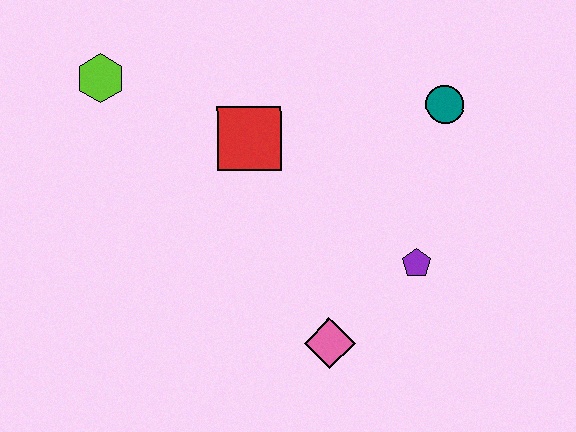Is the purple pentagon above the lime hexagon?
No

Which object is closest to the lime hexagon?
The red square is closest to the lime hexagon.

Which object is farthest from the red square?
The pink diamond is farthest from the red square.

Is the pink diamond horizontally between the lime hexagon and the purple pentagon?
Yes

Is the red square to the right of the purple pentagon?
No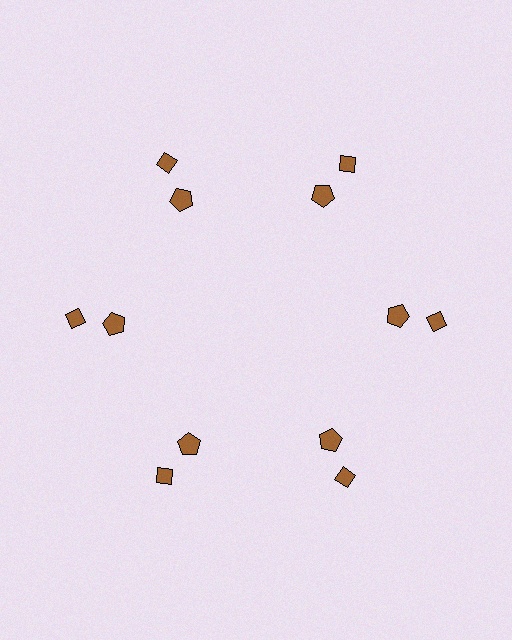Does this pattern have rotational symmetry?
Yes, this pattern has 6-fold rotational symmetry. It looks the same after rotating 60 degrees around the center.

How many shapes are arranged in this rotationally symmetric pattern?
There are 12 shapes, arranged in 6 groups of 2.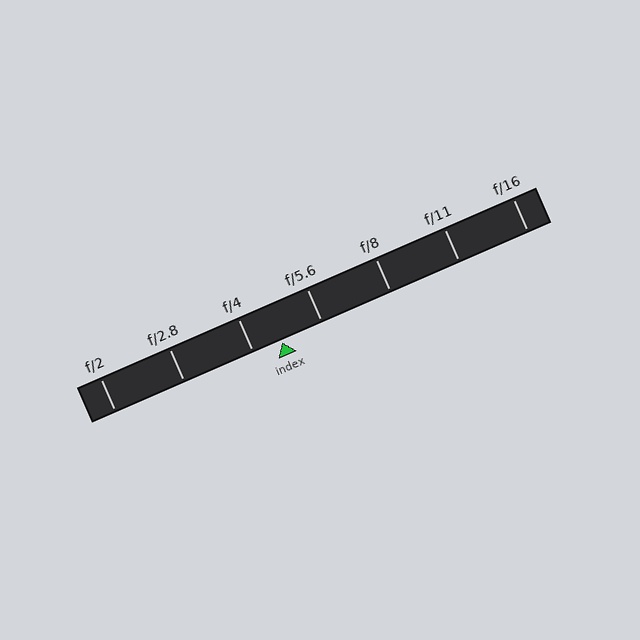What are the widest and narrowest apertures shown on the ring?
The widest aperture shown is f/2 and the narrowest is f/16.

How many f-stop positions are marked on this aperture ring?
There are 7 f-stop positions marked.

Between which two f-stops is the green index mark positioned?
The index mark is between f/4 and f/5.6.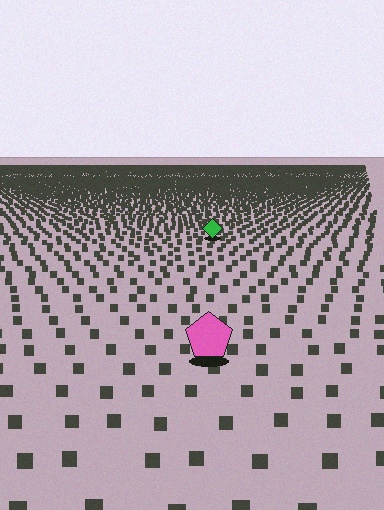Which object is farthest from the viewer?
The green diamond is farthest from the viewer. It appears smaller and the ground texture around it is denser.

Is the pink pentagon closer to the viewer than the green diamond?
Yes. The pink pentagon is closer — you can tell from the texture gradient: the ground texture is coarser near it.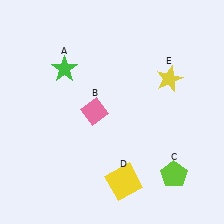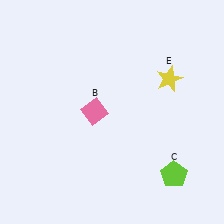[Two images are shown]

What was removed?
The green star (A), the yellow square (D) were removed in Image 2.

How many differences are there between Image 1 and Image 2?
There are 2 differences between the two images.